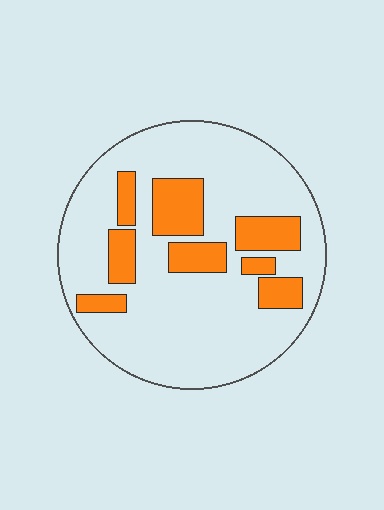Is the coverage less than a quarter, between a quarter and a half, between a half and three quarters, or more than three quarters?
Less than a quarter.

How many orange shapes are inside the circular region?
8.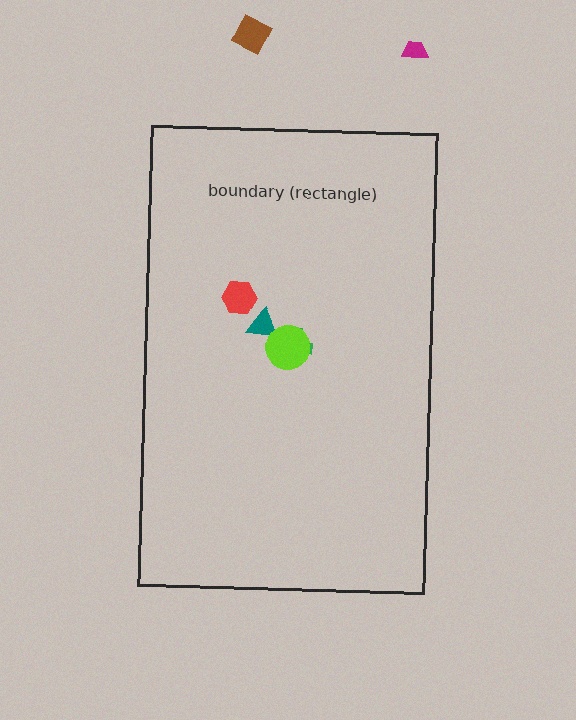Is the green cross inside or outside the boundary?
Inside.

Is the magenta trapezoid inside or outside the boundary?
Outside.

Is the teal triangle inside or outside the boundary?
Inside.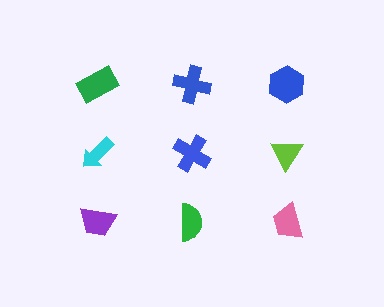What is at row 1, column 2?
A blue cross.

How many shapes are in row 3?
3 shapes.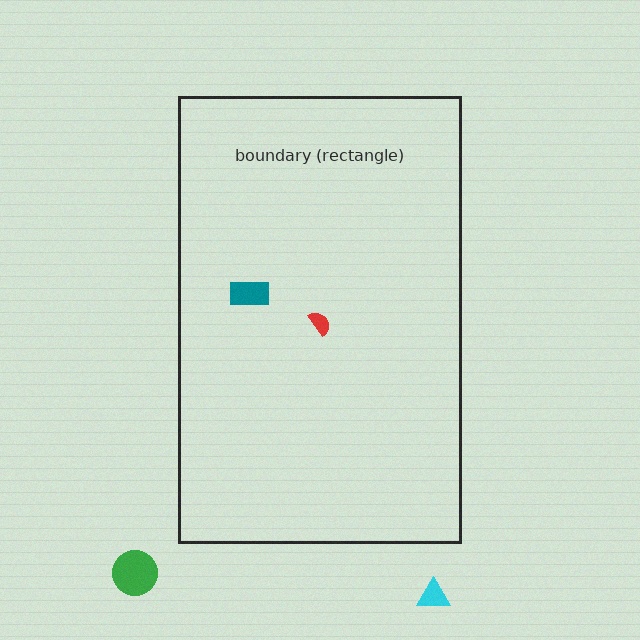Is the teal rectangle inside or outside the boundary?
Inside.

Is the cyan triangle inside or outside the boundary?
Outside.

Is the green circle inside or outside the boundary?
Outside.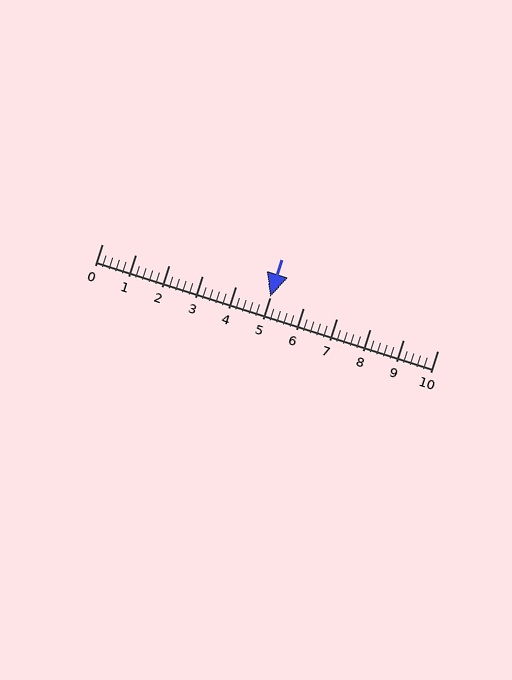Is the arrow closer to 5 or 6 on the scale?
The arrow is closer to 5.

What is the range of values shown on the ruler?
The ruler shows values from 0 to 10.